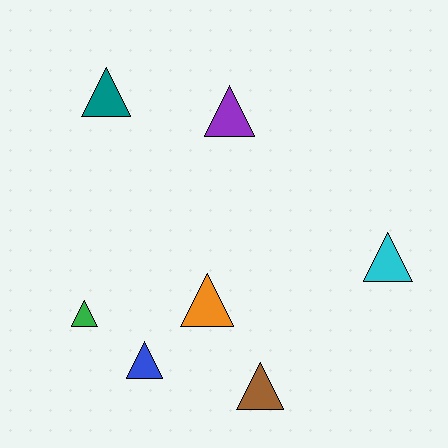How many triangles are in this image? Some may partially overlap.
There are 7 triangles.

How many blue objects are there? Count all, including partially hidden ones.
There is 1 blue object.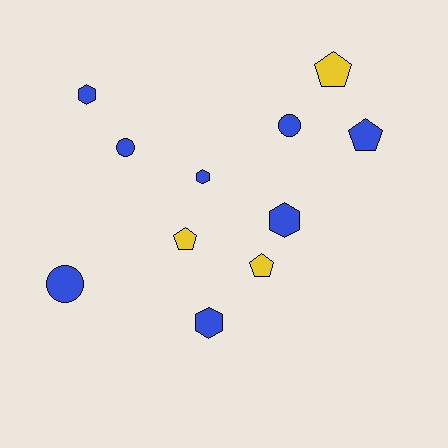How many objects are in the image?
There are 11 objects.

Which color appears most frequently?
Blue, with 8 objects.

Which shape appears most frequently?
Pentagon, with 4 objects.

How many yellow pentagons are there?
There are 3 yellow pentagons.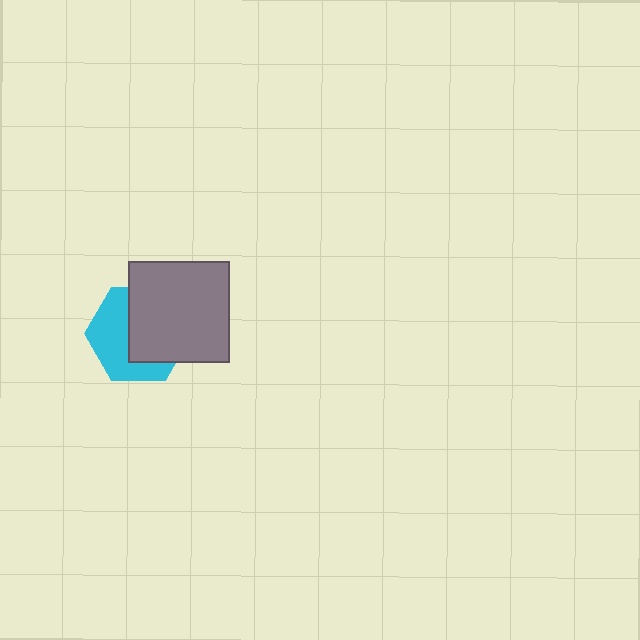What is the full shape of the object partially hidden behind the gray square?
The partially hidden object is a cyan hexagon.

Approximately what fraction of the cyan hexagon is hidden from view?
Roughly 53% of the cyan hexagon is hidden behind the gray square.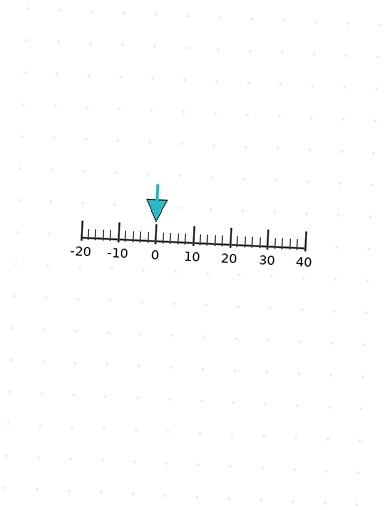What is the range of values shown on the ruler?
The ruler shows values from -20 to 40.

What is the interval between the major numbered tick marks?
The major tick marks are spaced 10 units apart.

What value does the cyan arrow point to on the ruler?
The cyan arrow points to approximately 0.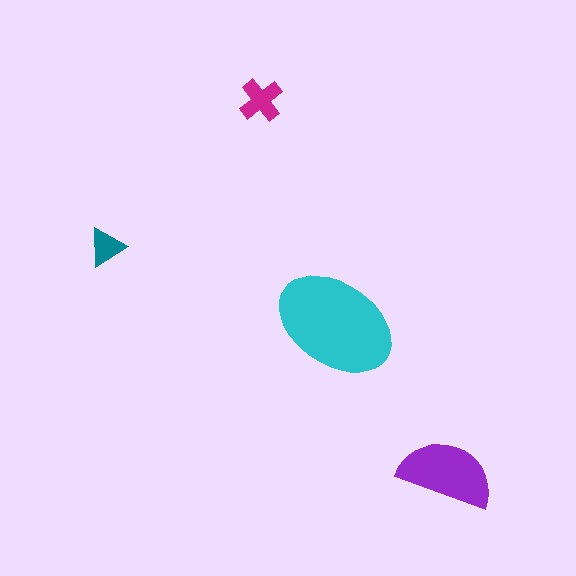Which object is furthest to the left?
The teal triangle is leftmost.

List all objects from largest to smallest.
The cyan ellipse, the purple semicircle, the magenta cross, the teal triangle.